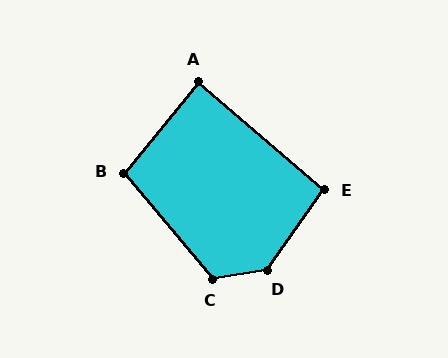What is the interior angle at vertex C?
Approximately 121 degrees (obtuse).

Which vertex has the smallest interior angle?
A, at approximately 89 degrees.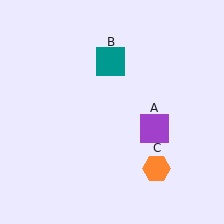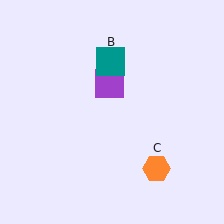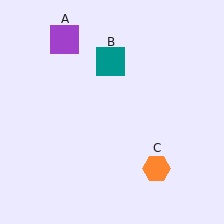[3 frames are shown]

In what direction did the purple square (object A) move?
The purple square (object A) moved up and to the left.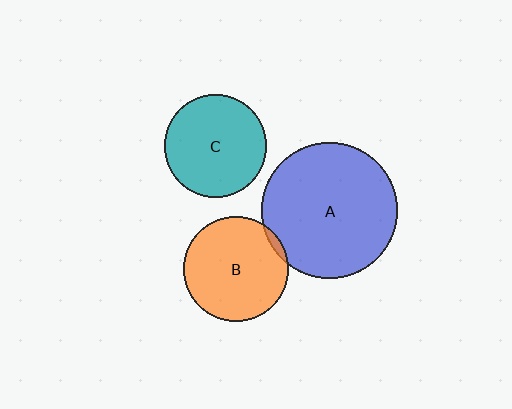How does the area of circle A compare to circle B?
Approximately 1.7 times.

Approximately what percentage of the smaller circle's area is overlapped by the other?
Approximately 5%.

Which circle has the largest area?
Circle A (blue).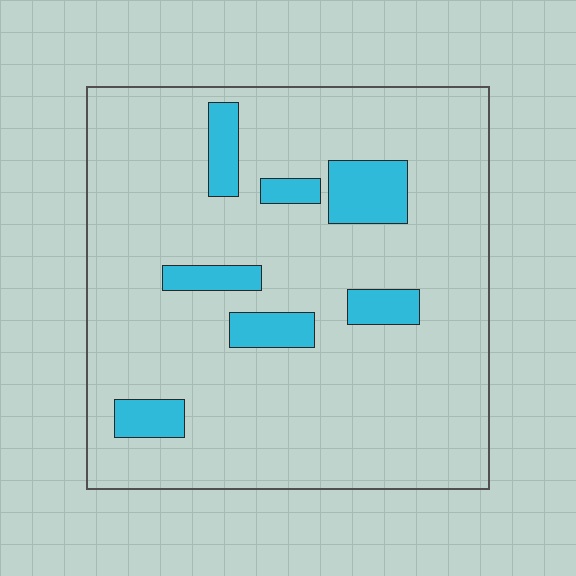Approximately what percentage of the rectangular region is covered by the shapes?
Approximately 15%.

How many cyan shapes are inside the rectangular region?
7.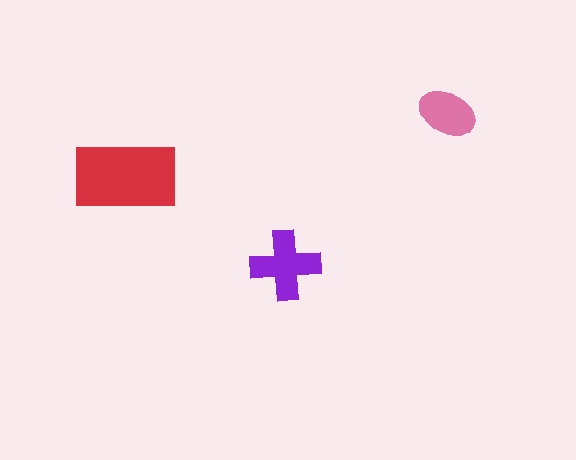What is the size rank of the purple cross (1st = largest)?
2nd.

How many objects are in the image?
There are 3 objects in the image.